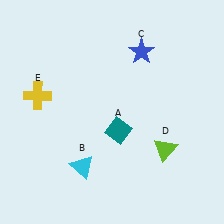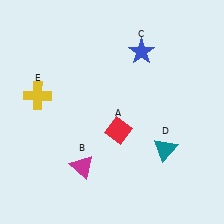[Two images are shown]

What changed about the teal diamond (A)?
In Image 1, A is teal. In Image 2, it changed to red.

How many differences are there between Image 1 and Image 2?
There are 3 differences between the two images.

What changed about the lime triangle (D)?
In Image 1, D is lime. In Image 2, it changed to teal.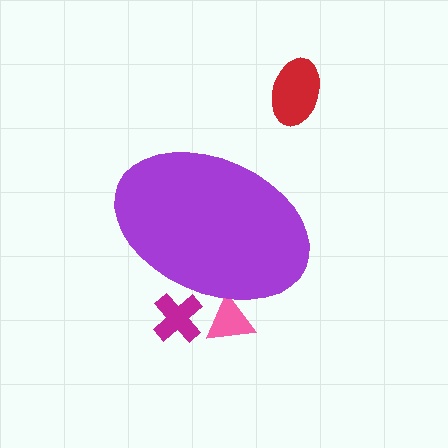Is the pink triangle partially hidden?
Yes, the pink triangle is partially hidden behind the purple ellipse.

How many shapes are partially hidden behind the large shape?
2 shapes are partially hidden.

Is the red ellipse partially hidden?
No, the red ellipse is fully visible.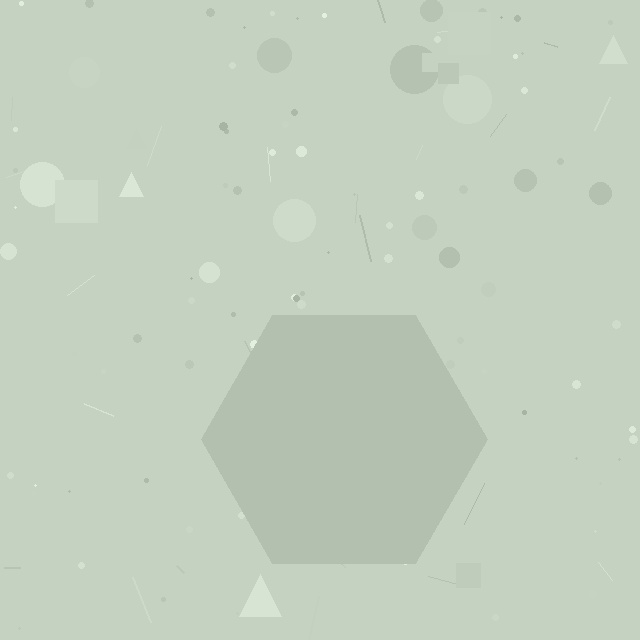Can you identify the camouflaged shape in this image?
The camouflaged shape is a hexagon.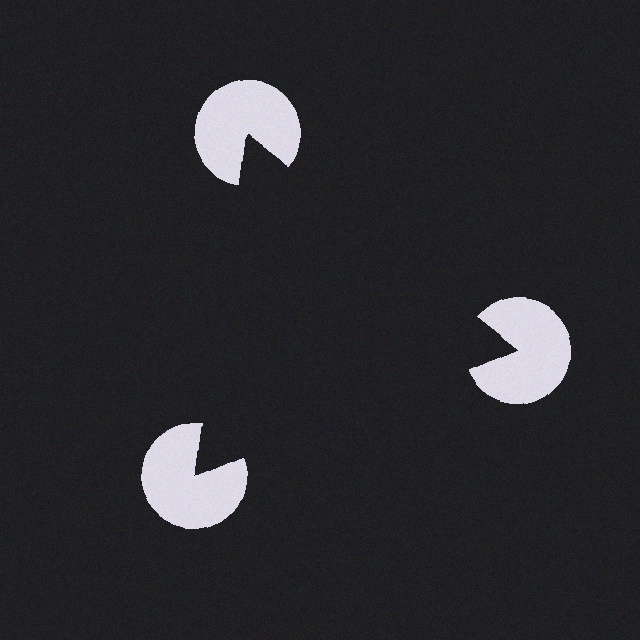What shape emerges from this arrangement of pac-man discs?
An illusory triangle — its edges are inferred from the aligned wedge cuts in the pac-man discs, not physically drawn.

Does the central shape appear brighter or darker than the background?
It typically appears slightly darker than the background, even though no actual brightness change is drawn.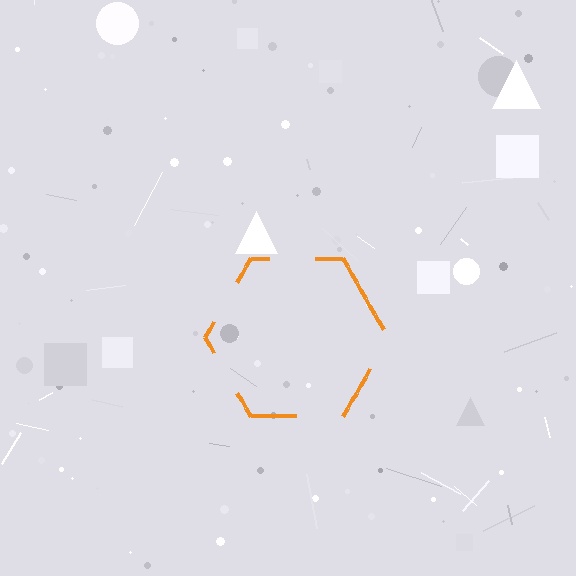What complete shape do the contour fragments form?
The contour fragments form a hexagon.